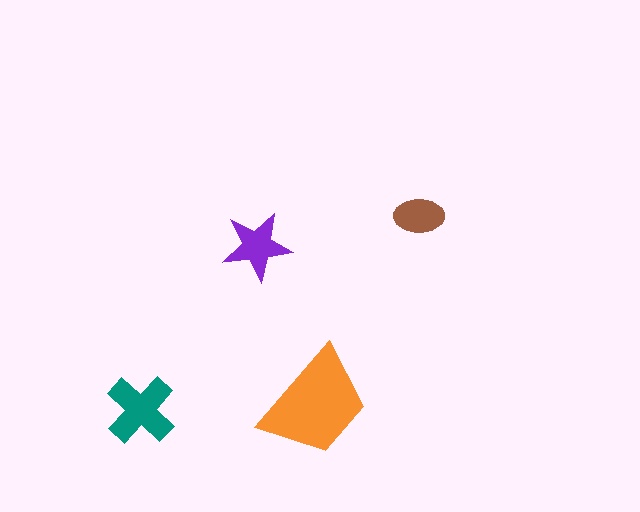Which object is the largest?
The orange trapezoid.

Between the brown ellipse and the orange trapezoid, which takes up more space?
The orange trapezoid.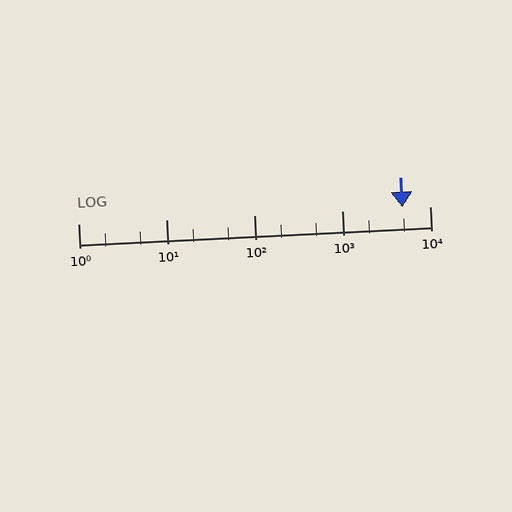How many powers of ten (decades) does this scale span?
The scale spans 4 decades, from 1 to 10000.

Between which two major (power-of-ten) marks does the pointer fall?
The pointer is between 1000 and 10000.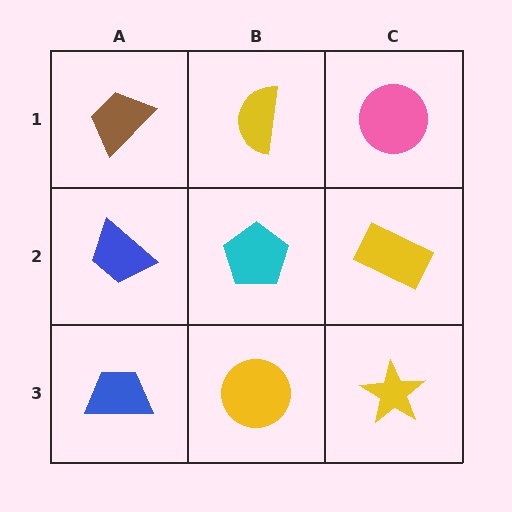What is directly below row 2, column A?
A blue trapezoid.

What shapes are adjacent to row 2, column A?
A brown trapezoid (row 1, column A), a blue trapezoid (row 3, column A), a cyan pentagon (row 2, column B).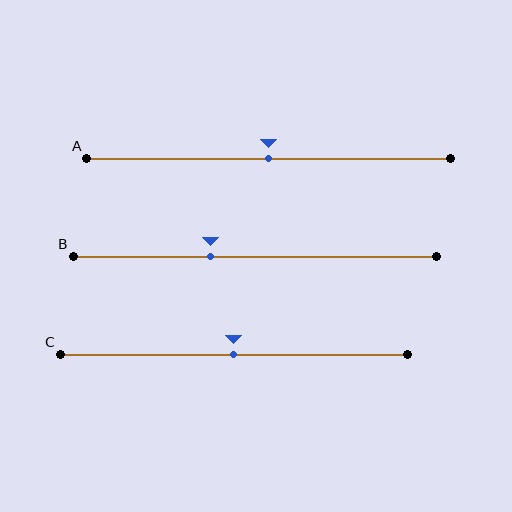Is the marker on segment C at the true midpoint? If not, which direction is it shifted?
Yes, the marker on segment C is at the true midpoint.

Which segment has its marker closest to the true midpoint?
Segment A has its marker closest to the true midpoint.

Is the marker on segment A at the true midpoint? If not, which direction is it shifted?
Yes, the marker on segment A is at the true midpoint.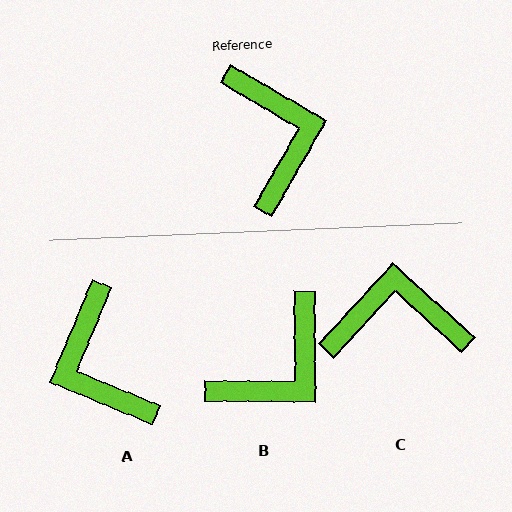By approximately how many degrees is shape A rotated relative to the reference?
Approximately 173 degrees clockwise.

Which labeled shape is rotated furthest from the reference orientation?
A, about 173 degrees away.